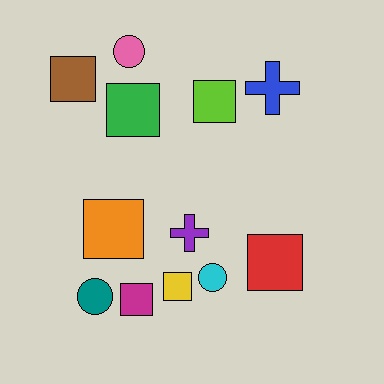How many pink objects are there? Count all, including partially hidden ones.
There is 1 pink object.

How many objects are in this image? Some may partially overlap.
There are 12 objects.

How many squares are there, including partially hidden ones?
There are 7 squares.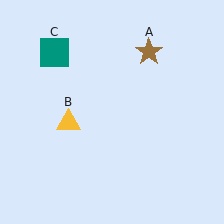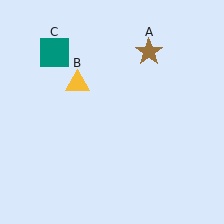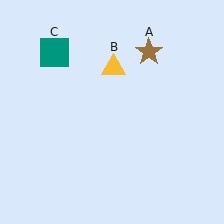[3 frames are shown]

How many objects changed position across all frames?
1 object changed position: yellow triangle (object B).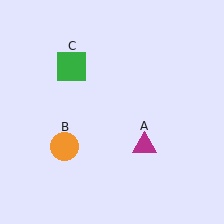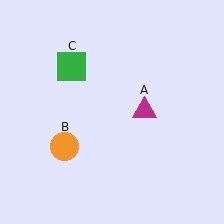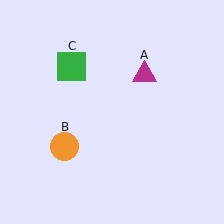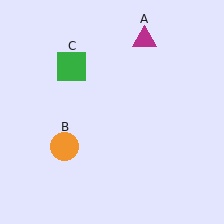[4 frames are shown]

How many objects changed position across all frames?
1 object changed position: magenta triangle (object A).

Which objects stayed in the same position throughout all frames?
Orange circle (object B) and green square (object C) remained stationary.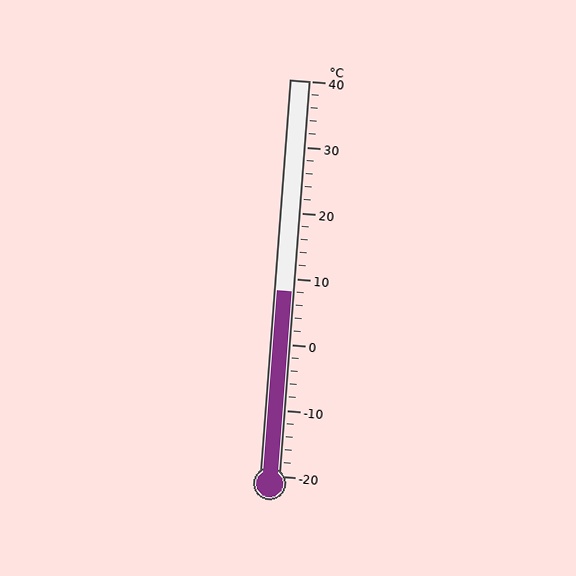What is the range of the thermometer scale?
The thermometer scale ranges from -20°C to 40°C.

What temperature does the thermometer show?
The thermometer shows approximately 8°C.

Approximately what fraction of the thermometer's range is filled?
The thermometer is filled to approximately 45% of its range.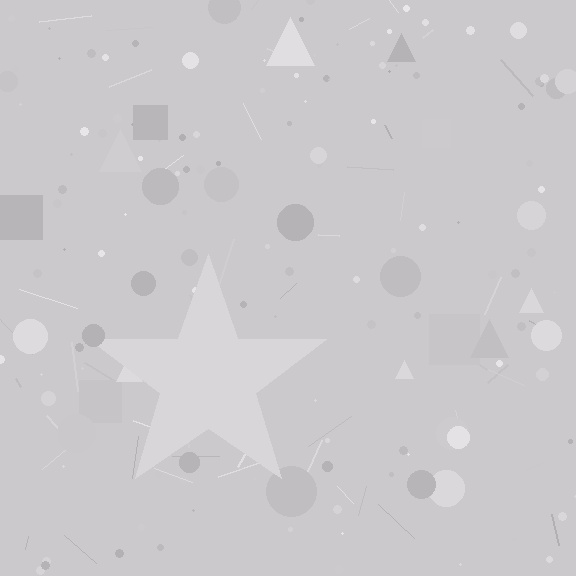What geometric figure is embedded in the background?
A star is embedded in the background.